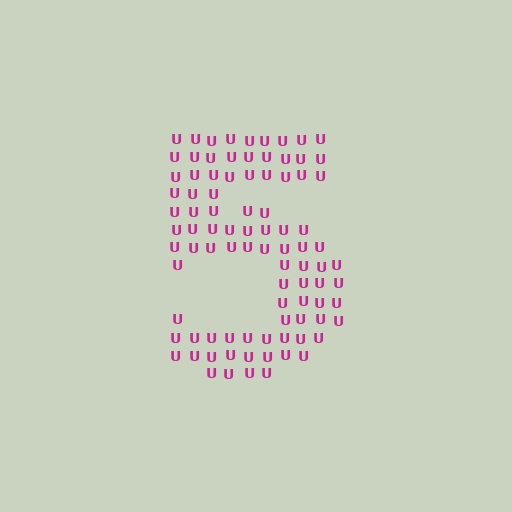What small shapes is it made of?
It is made of small letter U's.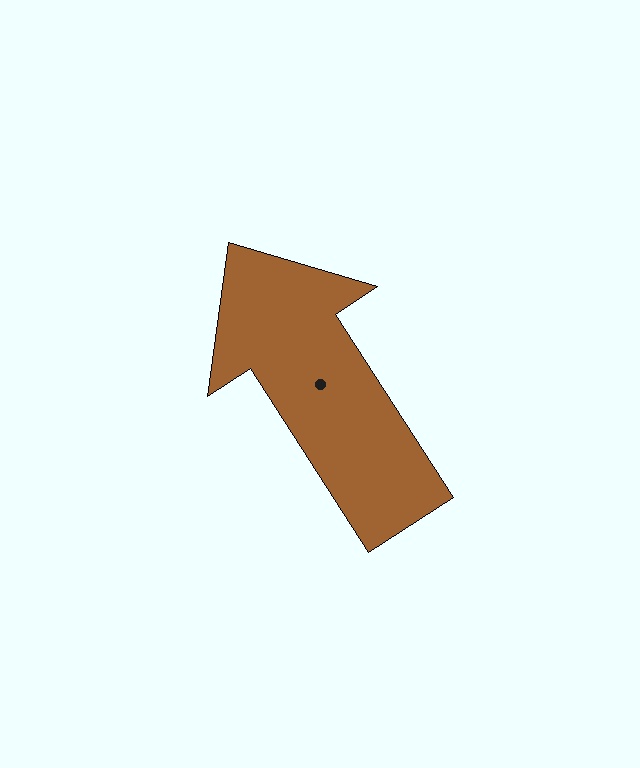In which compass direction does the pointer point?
Northwest.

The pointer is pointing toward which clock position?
Roughly 11 o'clock.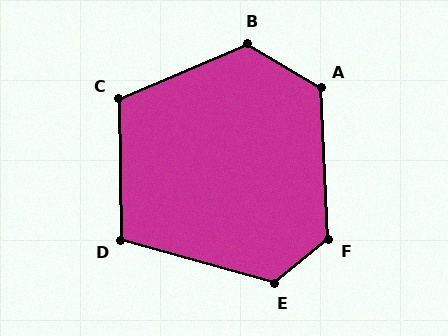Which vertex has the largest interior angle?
F, at approximately 127 degrees.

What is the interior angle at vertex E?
Approximately 125 degrees (obtuse).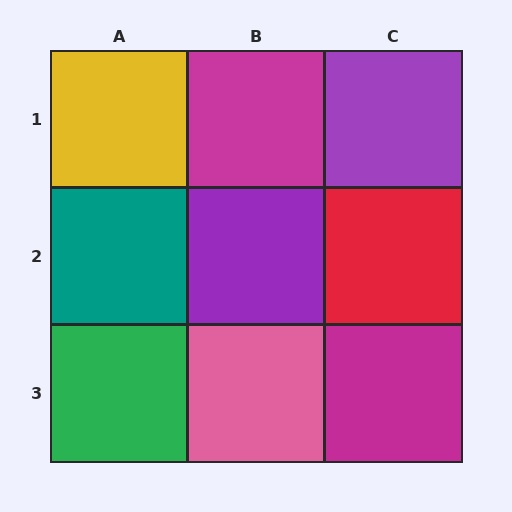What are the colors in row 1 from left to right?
Yellow, magenta, purple.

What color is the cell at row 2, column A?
Teal.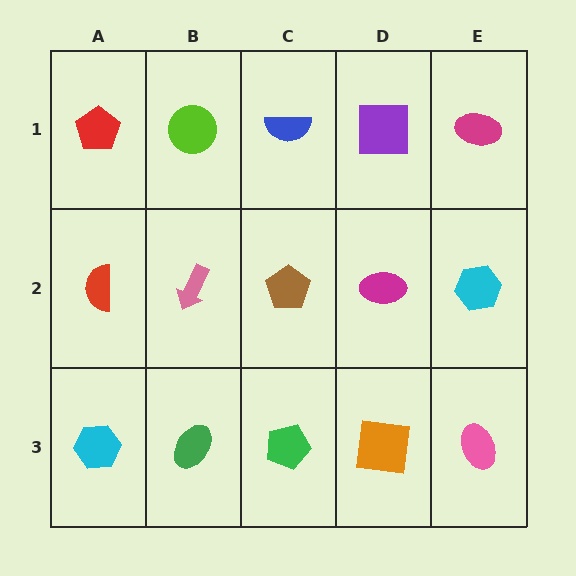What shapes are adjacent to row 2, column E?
A magenta ellipse (row 1, column E), a pink ellipse (row 3, column E), a magenta ellipse (row 2, column D).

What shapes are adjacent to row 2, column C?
A blue semicircle (row 1, column C), a green pentagon (row 3, column C), a pink arrow (row 2, column B), a magenta ellipse (row 2, column D).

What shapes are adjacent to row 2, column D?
A purple square (row 1, column D), an orange square (row 3, column D), a brown pentagon (row 2, column C), a cyan hexagon (row 2, column E).